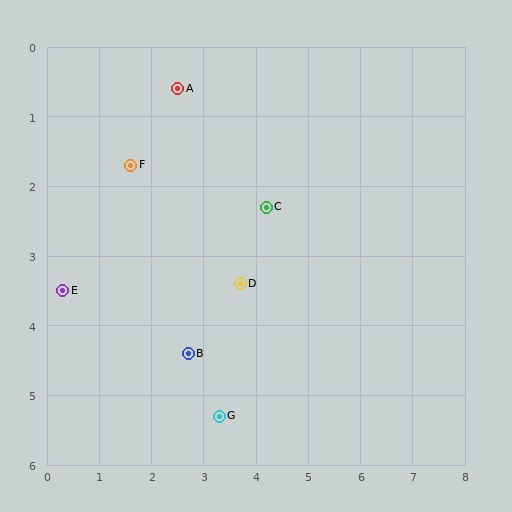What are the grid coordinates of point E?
Point E is at approximately (0.3, 3.5).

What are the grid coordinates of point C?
Point C is at approximately (4.2, 2.3).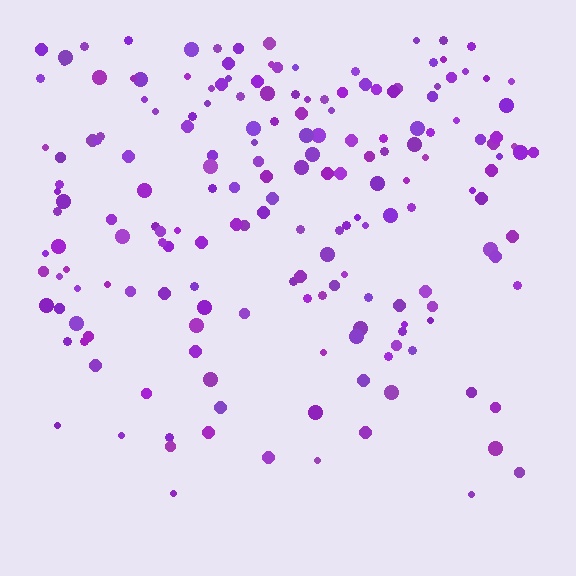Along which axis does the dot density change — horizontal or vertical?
Vertical.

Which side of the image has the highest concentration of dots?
The top.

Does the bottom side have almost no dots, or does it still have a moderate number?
Still a moderate number, just noticeably fewer than the top.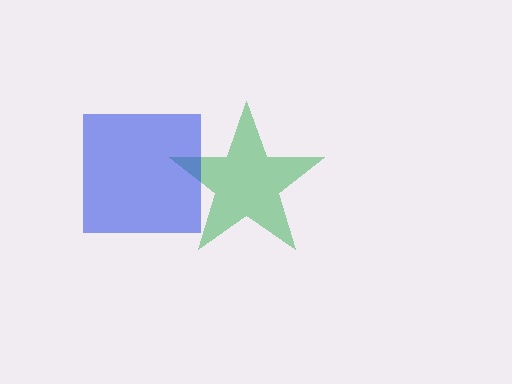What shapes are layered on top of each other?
The layered shapes are: a green star, a blue square.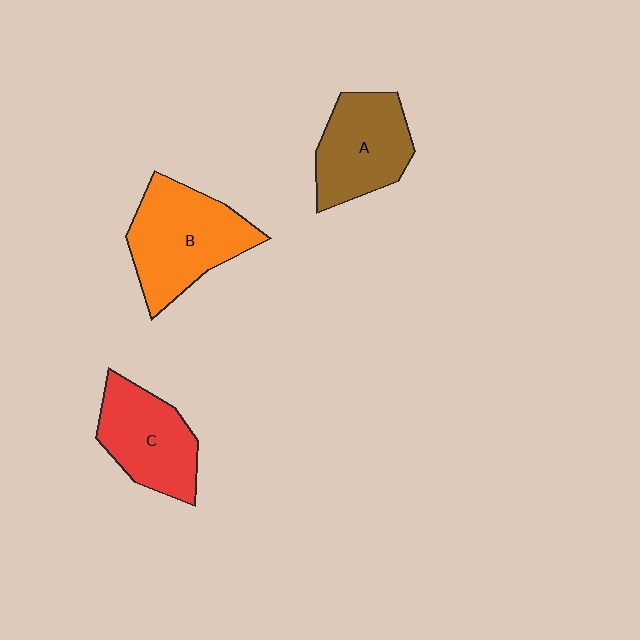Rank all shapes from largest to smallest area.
From largest to smallest: B (orange), A (brown), C (red).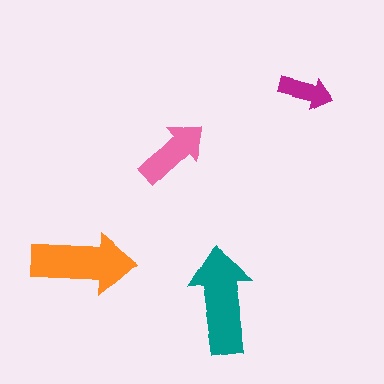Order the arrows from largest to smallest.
the teal one, the orange one, the pink one, the magenta one.